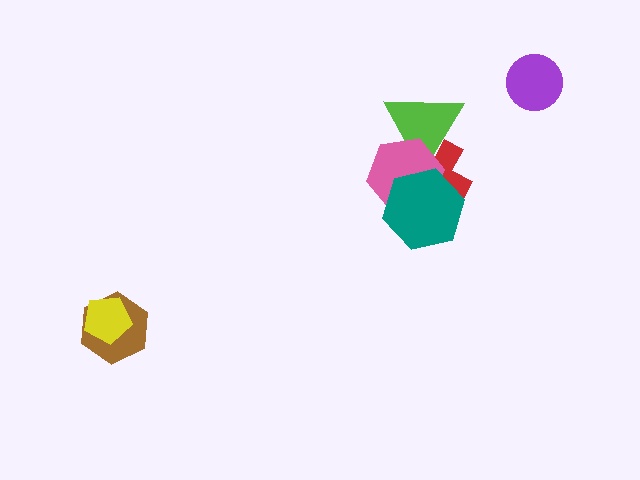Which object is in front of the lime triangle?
The pink hexagon is in front of the lime triangle.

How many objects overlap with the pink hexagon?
3 objects overlap with the pink hexagon.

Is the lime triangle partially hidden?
Yes, it is partially covered by another shape.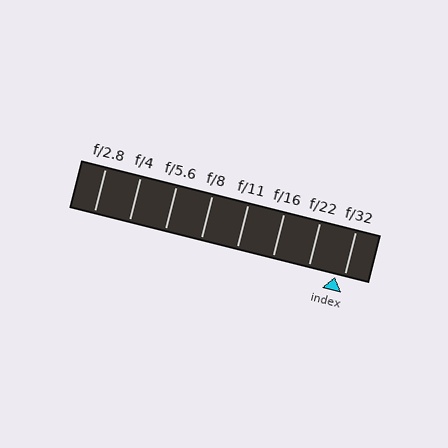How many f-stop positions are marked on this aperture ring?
There are 8 f-stop positions marked.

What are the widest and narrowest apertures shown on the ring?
The widest aperture shown is f/2.8 and the narrowest is f/32.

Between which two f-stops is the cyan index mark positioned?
The index mark is between f/22 and f/32.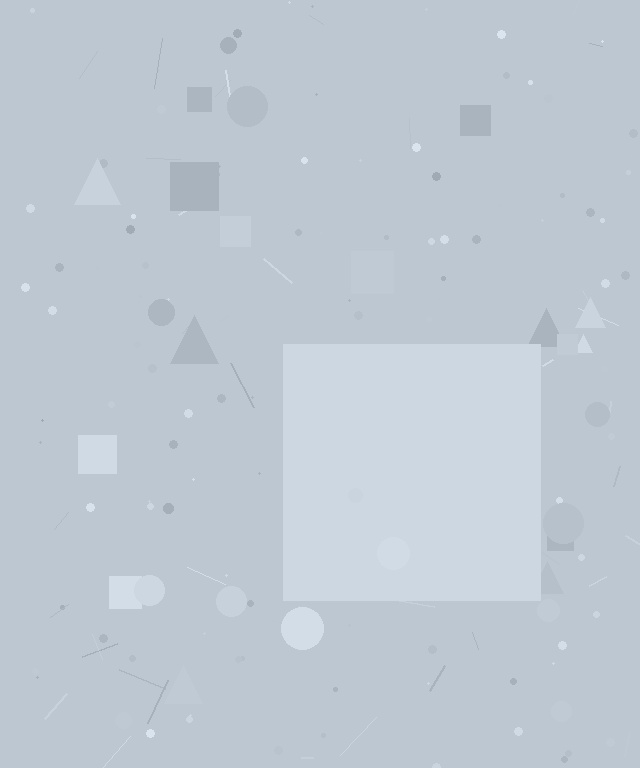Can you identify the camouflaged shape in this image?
The camouflaged shape is a square.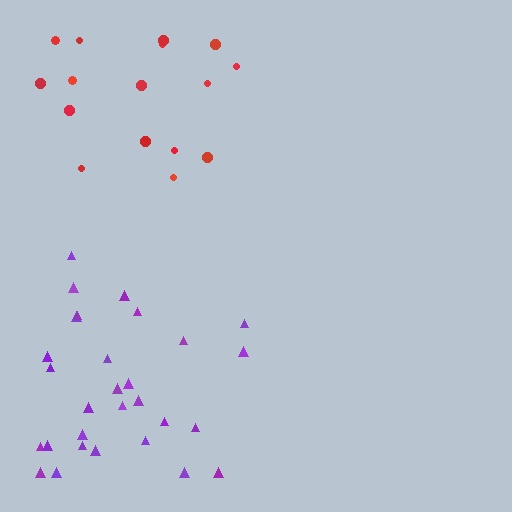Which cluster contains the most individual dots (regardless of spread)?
Purple (29).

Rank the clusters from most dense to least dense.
purple, red.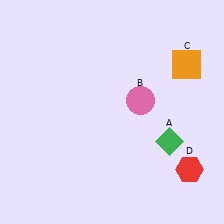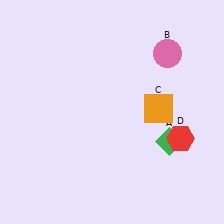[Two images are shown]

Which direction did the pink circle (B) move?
The pink circle (B) moved up.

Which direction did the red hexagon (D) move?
The red hexagon (D) moved up.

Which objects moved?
The objects that moved are: the pink circle (B), the orange square (C), the red hexagon (D).